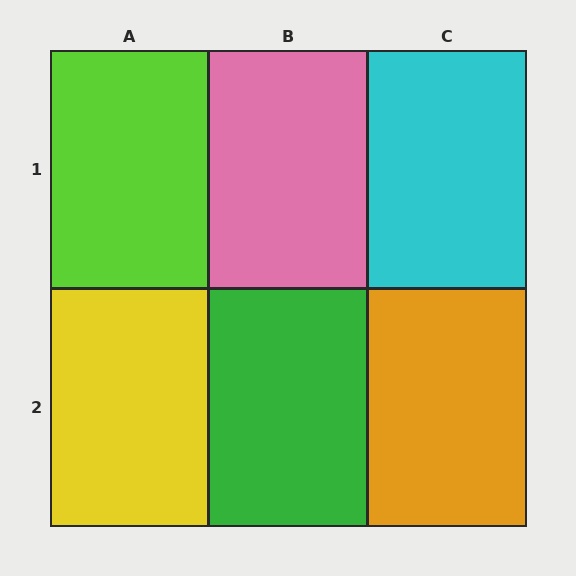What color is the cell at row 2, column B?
Green.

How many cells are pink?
1 cell is pink.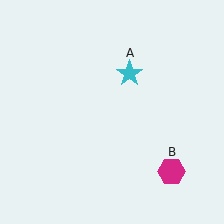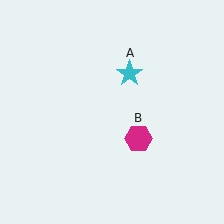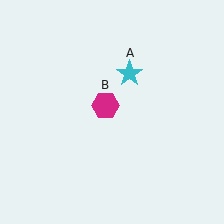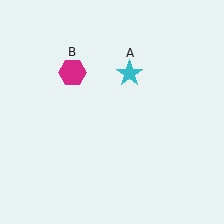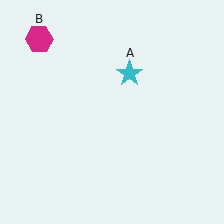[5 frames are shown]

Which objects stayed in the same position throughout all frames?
Cyan star (object A) remained stationary.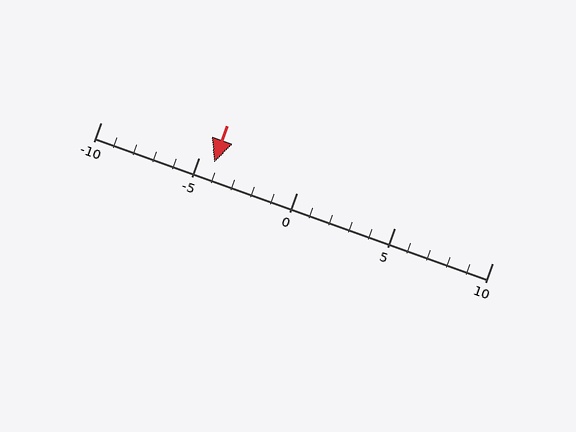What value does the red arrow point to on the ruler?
The red arrow points to approximately -4.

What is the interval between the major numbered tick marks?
The major tick marks are spaced 5 units apart.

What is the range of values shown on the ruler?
The ruler shows values from -10 to 10.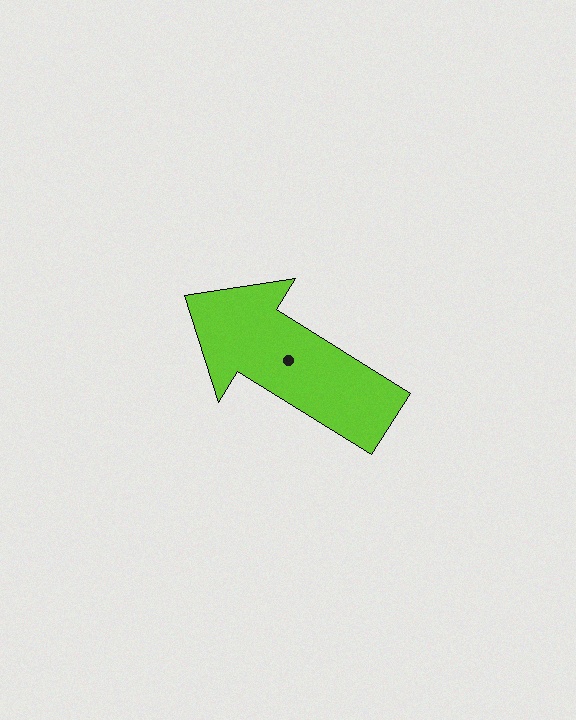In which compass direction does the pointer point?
Northwest.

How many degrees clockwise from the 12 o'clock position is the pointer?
Approximately 302 degrees.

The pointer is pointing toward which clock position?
Roughly 10 o'clock.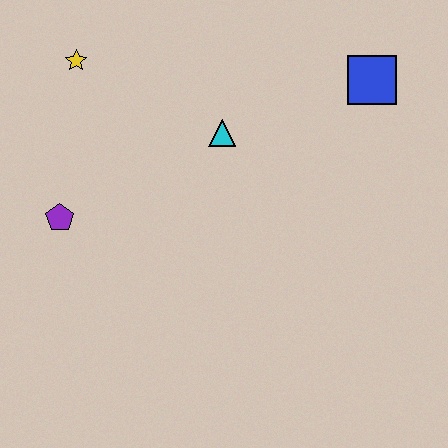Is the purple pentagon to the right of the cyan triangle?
No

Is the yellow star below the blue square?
No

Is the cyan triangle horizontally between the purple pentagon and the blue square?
Yes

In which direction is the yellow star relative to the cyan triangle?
The yellow star is to the left of the cyan triangle.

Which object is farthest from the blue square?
The purple pentagon is farthest from the blue square.